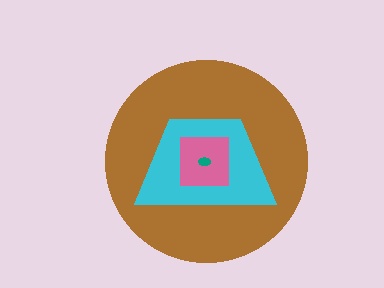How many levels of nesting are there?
4.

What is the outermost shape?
The brown circle.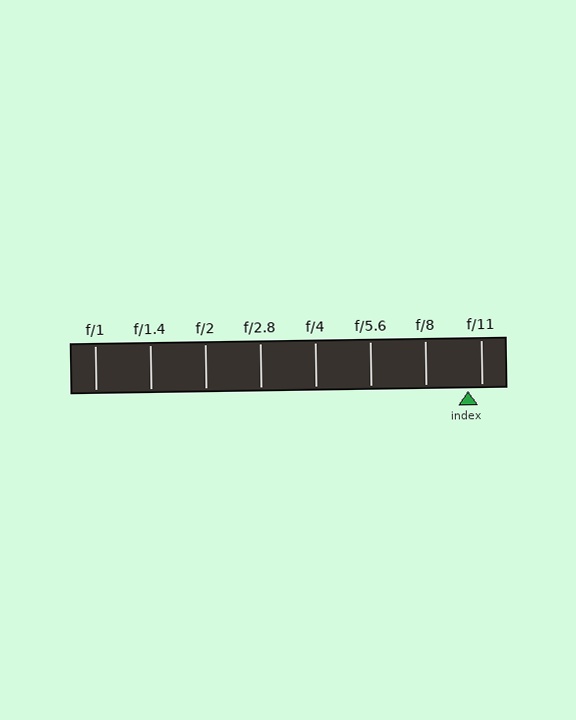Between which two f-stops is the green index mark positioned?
The index mark is between f/8 and f/11.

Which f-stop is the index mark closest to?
The index mark is closest to f/11.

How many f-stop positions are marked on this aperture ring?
There are 8 f-stop positions marked.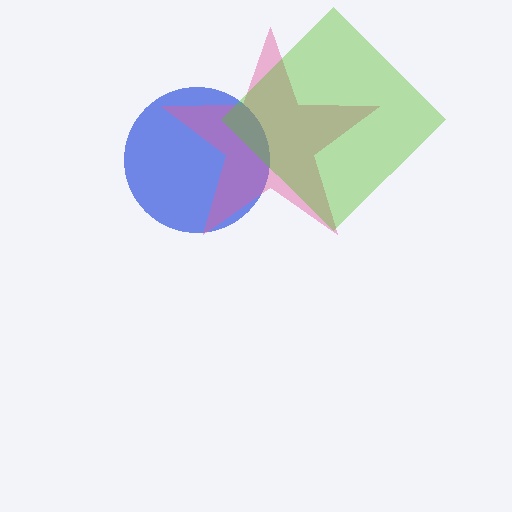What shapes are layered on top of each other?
The layered shapes are: a blue circle, a pink star, a lime diamond.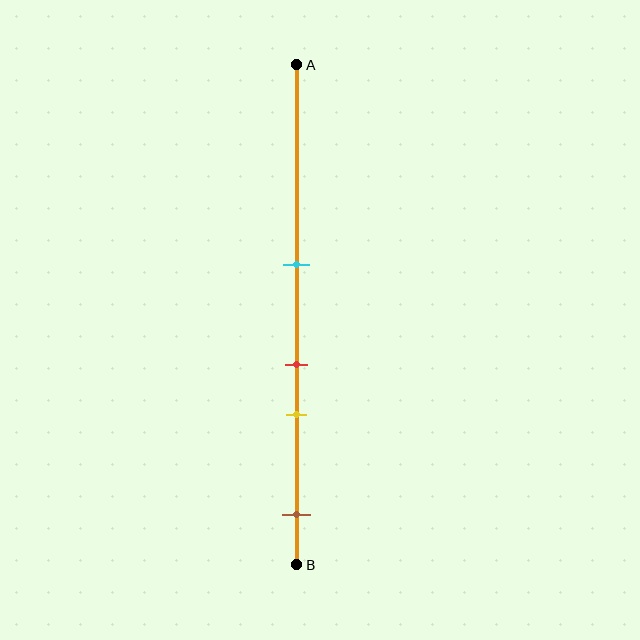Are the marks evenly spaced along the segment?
No, the marks are not evenly spaced.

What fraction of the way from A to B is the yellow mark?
The yellow mark is approximately 70% (0.7) of the way from A to B.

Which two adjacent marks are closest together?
The red and yellow marks are the closest adjacent pair.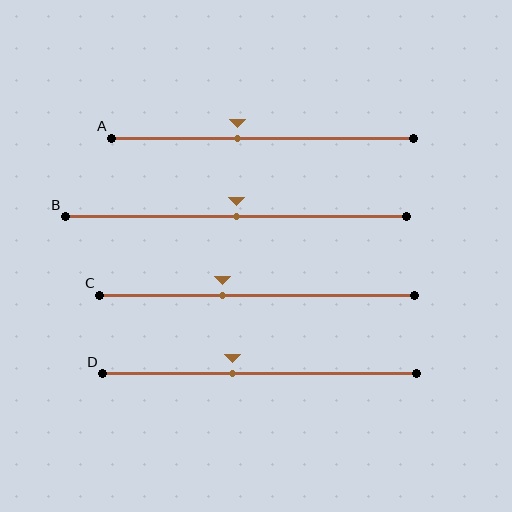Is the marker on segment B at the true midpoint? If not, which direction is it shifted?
Yes, the marker on segment B is at the true midpoint.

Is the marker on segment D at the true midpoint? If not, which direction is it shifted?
No, the marker on segment D is shifted to the left by about 9% of the segment length.